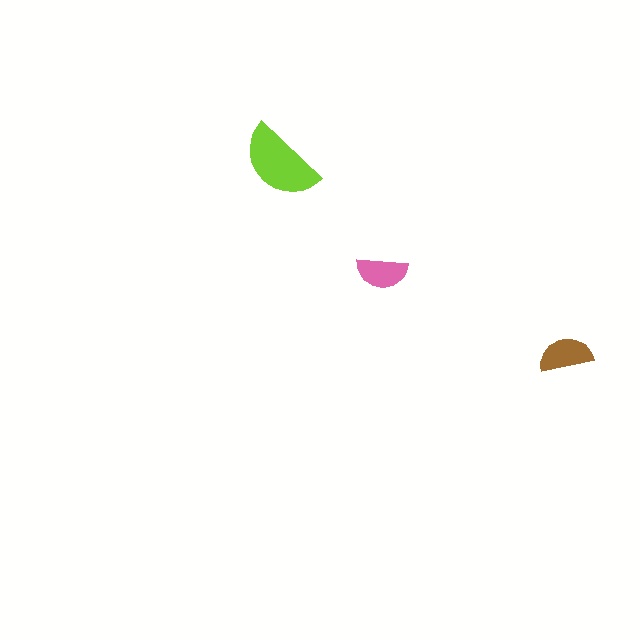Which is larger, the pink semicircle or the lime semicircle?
The lime one.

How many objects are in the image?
There are 3 objects in the image.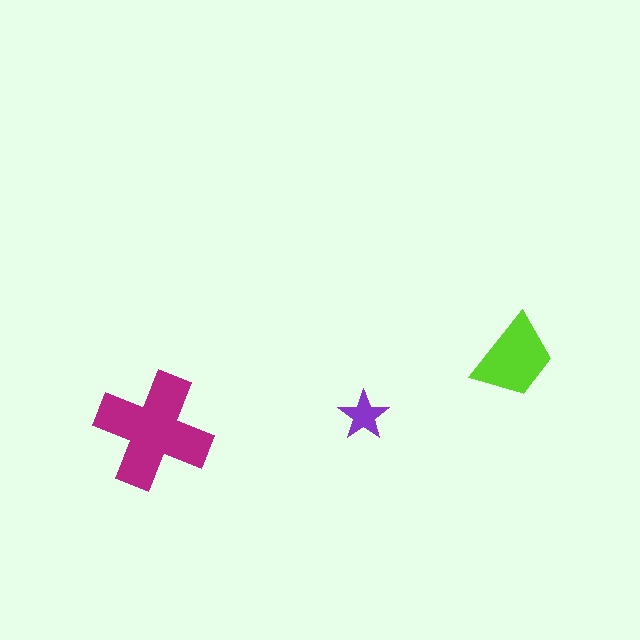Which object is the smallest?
The purple star.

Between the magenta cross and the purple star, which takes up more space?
The magenta cross.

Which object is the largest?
The magenta cross.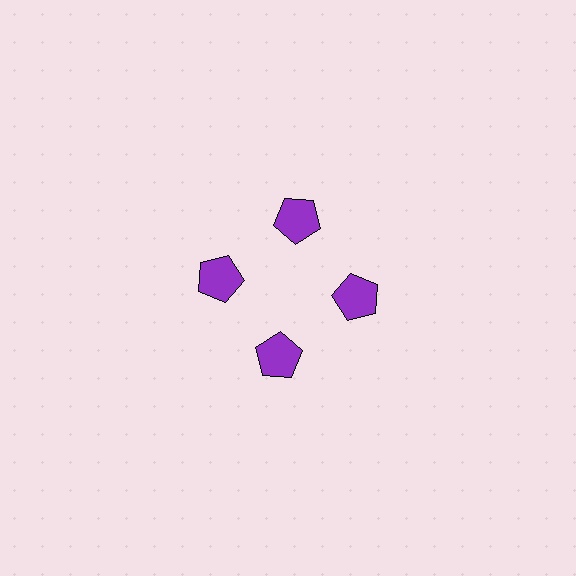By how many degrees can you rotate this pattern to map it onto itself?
The pattern maps onto itself every 90 degrees of rotation.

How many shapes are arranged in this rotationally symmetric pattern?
There are 4 shapes, arranged in 4 groups of 1.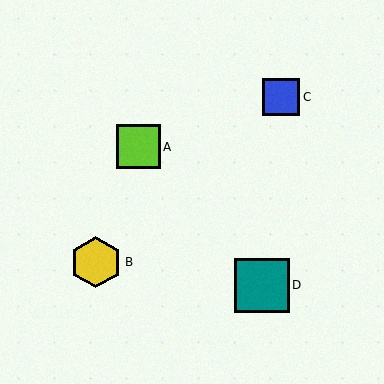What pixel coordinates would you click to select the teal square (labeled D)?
Click at (262, 285) to select the teal square D.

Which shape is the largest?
The teal square (labeled D) is the largest.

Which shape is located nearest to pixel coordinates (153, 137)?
The lime square (labeled A) at (139, 147) is nearest to that location.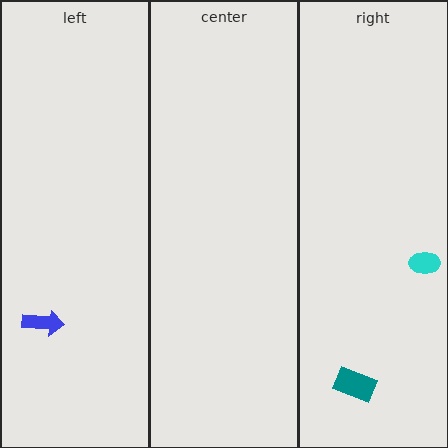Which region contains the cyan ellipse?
The right region.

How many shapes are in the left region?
1.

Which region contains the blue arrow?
The left region.